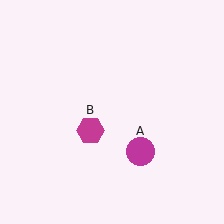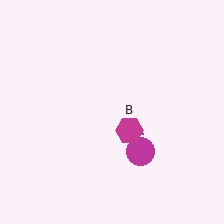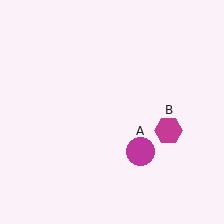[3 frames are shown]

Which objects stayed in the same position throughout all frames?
Magenta circle (object A) remained stationary.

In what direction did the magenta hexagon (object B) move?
The magenta hexagon (object B) moved right.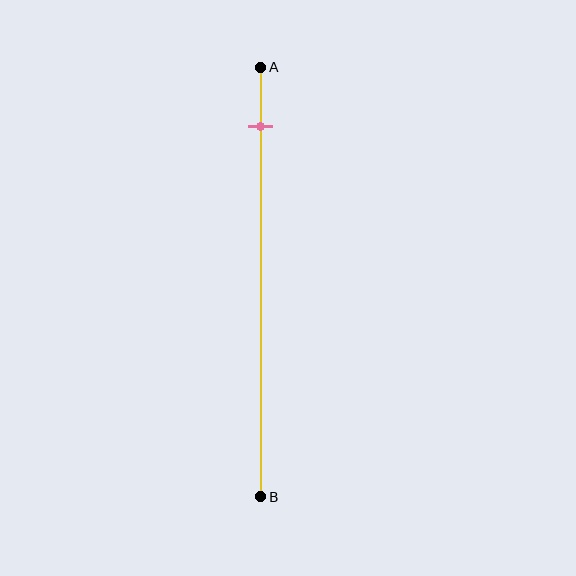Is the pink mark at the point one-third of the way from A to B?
No, the mark is at about 15% from A, not at the 33% one-third point.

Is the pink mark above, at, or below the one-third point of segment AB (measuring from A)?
The pink mark is above the one-third point of segment AB.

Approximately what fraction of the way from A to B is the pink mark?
The pink mark is approximately 15% of the way from A to B.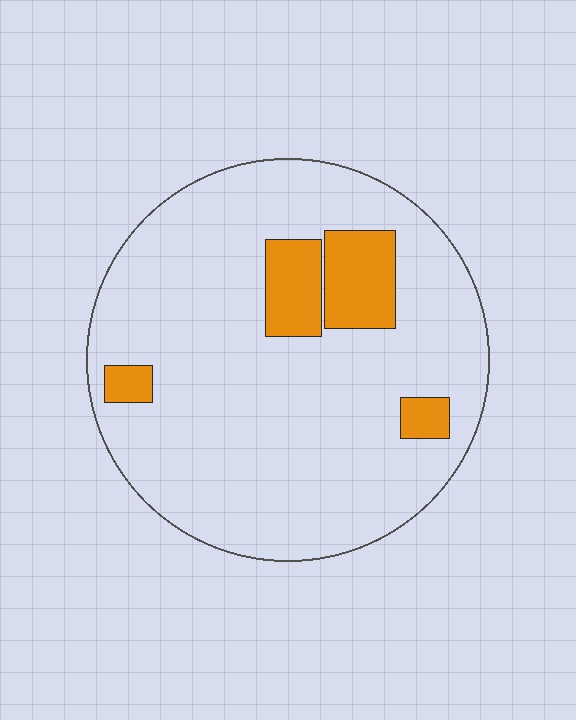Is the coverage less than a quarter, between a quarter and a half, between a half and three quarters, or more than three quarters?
Less than a quarter.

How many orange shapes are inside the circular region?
4.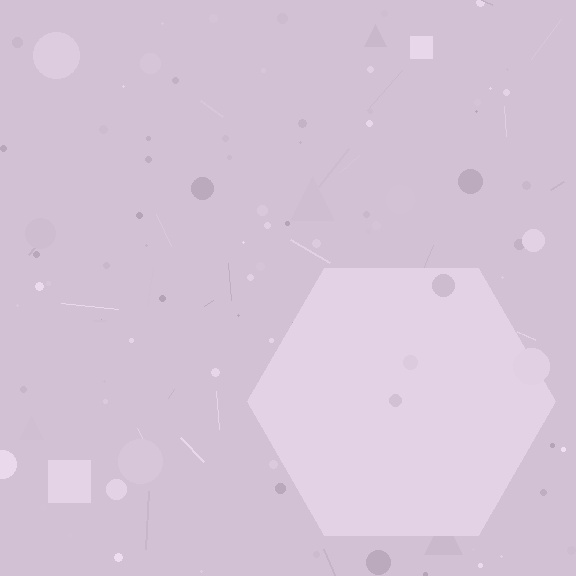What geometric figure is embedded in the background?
A hexagon is embedded in the background.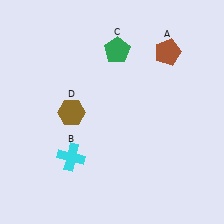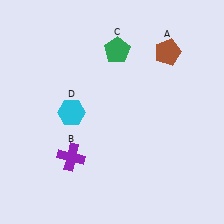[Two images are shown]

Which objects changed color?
B changed from cyan to purple. D changed from brown to cyan.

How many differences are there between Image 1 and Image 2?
There are 2 differences between the two images.